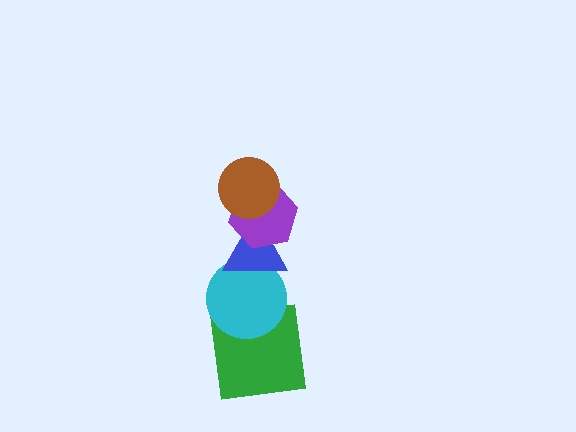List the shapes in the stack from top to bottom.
From top to bottom: the brown circle, the purple hexagon, the blue triangle, the cyan circle, the green square.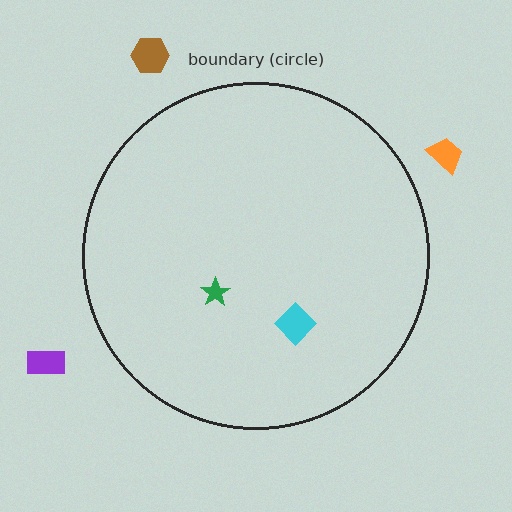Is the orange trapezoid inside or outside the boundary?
Outside.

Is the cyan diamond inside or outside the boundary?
Inside.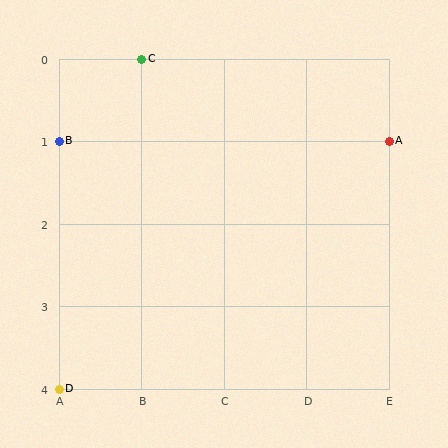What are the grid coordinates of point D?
Point D is at grid coordinates (A, 4).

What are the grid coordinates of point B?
Point B is at grid coordinates (A, 1).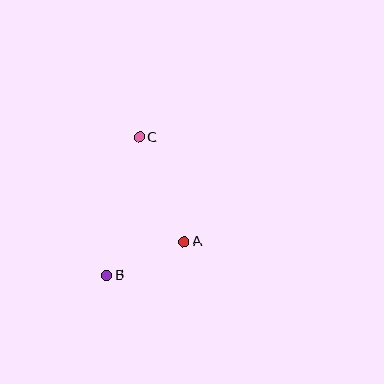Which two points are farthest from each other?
Points B and C are farthest from each other.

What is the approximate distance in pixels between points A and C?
The distance between A and C is approximately 114 pixels.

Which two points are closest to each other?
Points A and B are closest to each other.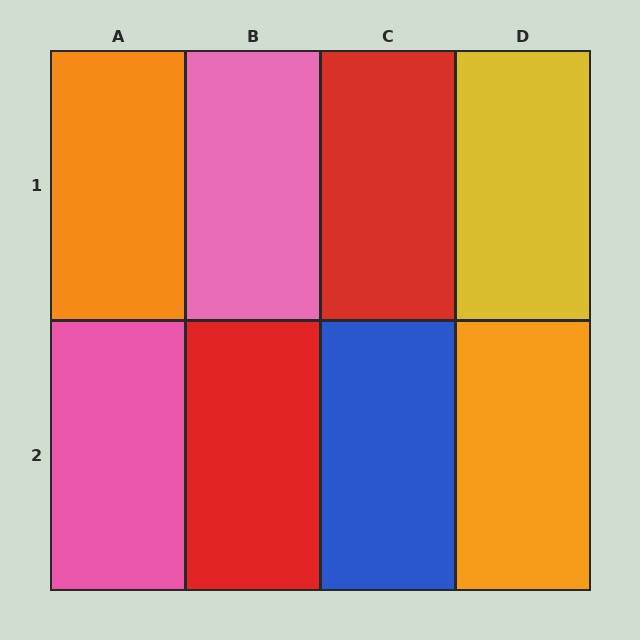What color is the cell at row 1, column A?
Orange.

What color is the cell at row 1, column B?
Pink.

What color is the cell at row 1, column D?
Yellow.